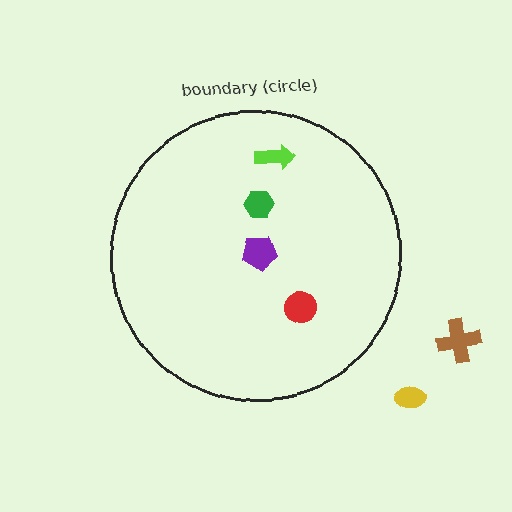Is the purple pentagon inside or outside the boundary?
Inside.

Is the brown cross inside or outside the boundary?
Outside.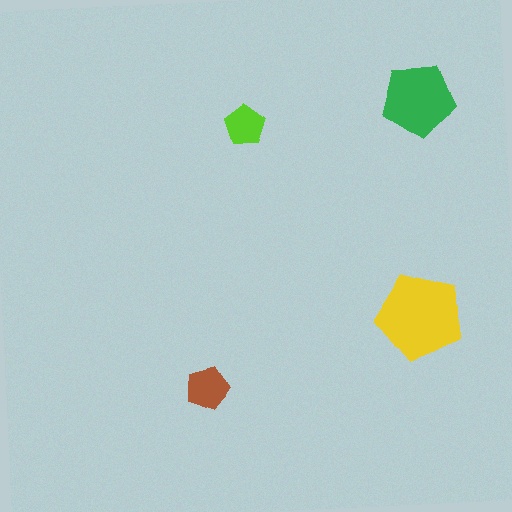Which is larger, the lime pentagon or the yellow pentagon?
The yellow one.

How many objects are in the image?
There are 4 objects in the image.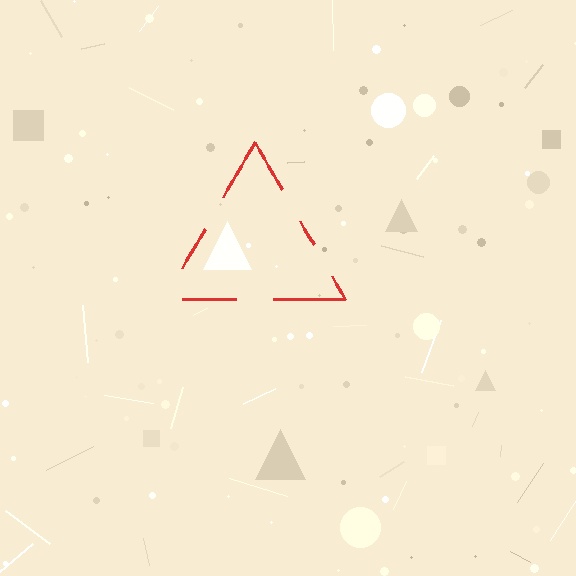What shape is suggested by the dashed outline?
The dashed outline suggests a triangle.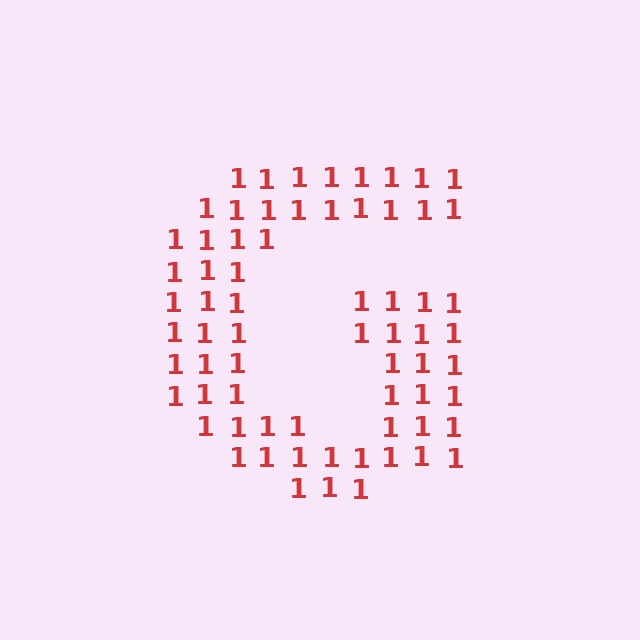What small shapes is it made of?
It is made of small digit 1's.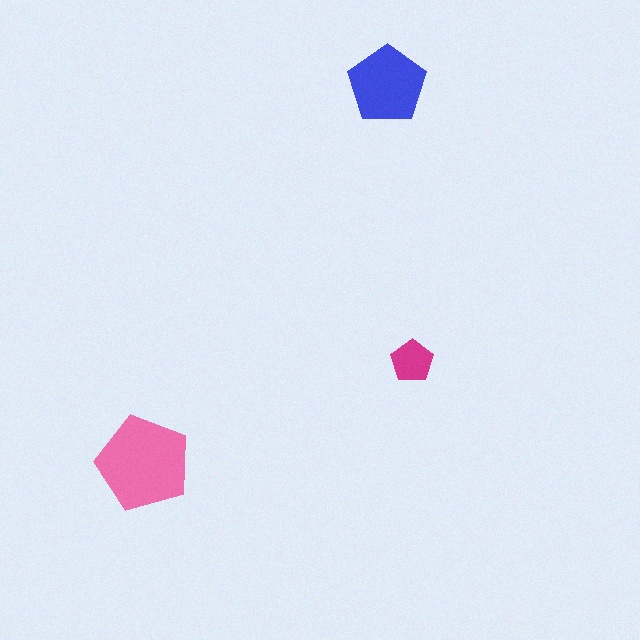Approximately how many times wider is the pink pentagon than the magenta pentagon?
About 2 times wider.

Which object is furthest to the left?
The pink pentagon is leftmost.